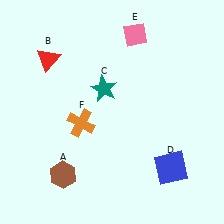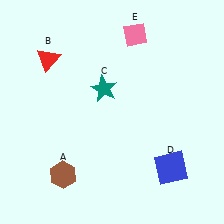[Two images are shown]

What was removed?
The orange cross (F) was removed in Image 2.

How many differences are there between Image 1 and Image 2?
There is 1 difference between the two images.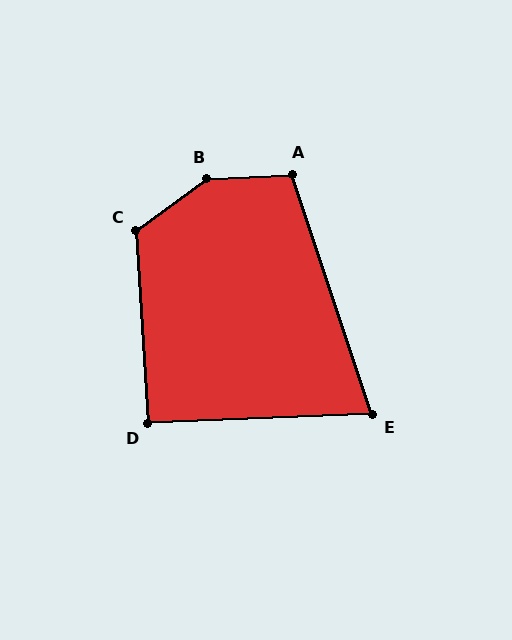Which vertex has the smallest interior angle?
E, at approximately 74 degrees.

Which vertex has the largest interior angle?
B, at approximately 146 degrees.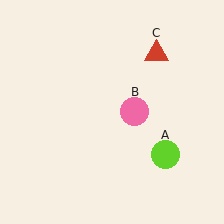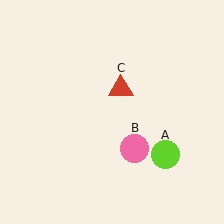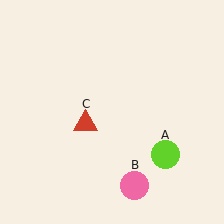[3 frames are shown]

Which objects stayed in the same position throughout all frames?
Lime circle (object A) remained stationary.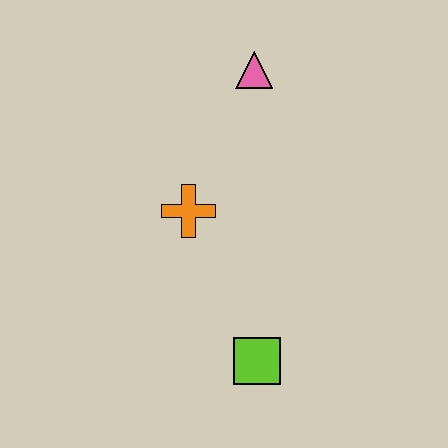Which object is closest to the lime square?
The orange cross is closest to the lime square.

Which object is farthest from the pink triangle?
The lime square is farthest from the pink triangle.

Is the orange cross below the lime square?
No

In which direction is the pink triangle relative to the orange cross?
The pink triangle is above the orange cross.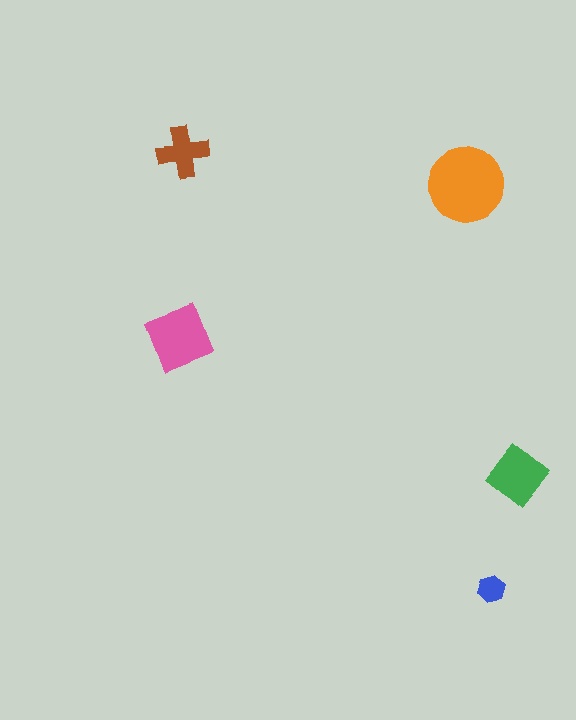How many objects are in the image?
There are 5 objects in the image.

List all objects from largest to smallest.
The orange circle, the pink diamond, the green diamond, the brown cross, the blue hexagon.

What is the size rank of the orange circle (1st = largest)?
1st.